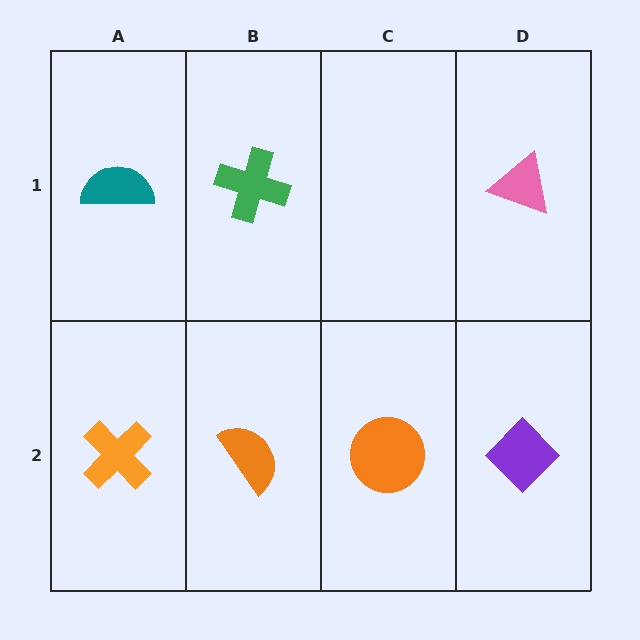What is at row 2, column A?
An orange cross.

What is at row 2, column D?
A purple diamond.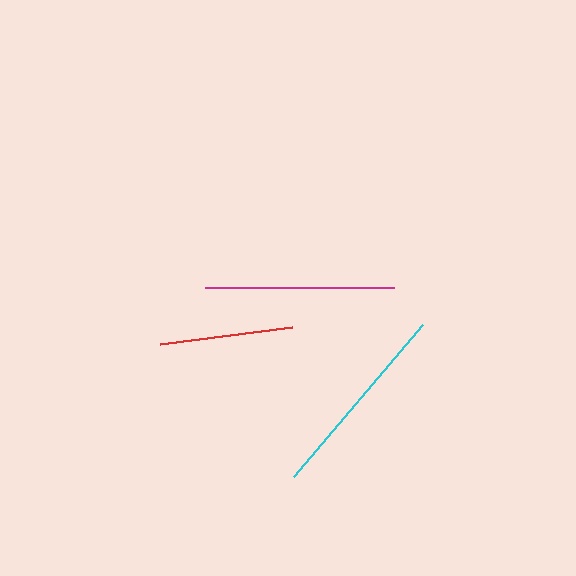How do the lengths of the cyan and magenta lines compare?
The cyan and magenta lines are approximately the same length.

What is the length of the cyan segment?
The cyan segment is approximately 200 pixels long.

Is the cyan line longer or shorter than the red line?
The cyan line is longer than the red line.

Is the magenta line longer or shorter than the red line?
The magenta line is longer than the red line.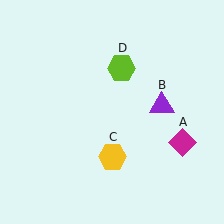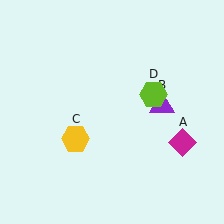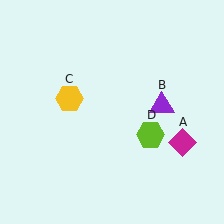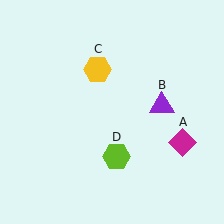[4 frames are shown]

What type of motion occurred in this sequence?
The yellow hexagon (object C), lime hexagon (object D) rotated clockwise around the center of the scene.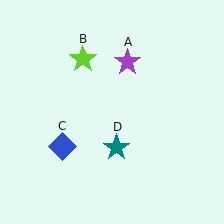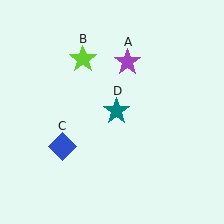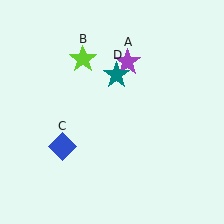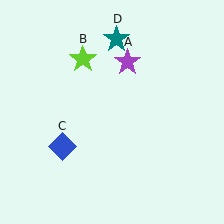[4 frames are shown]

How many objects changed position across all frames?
1 object changed position: teal star (object D).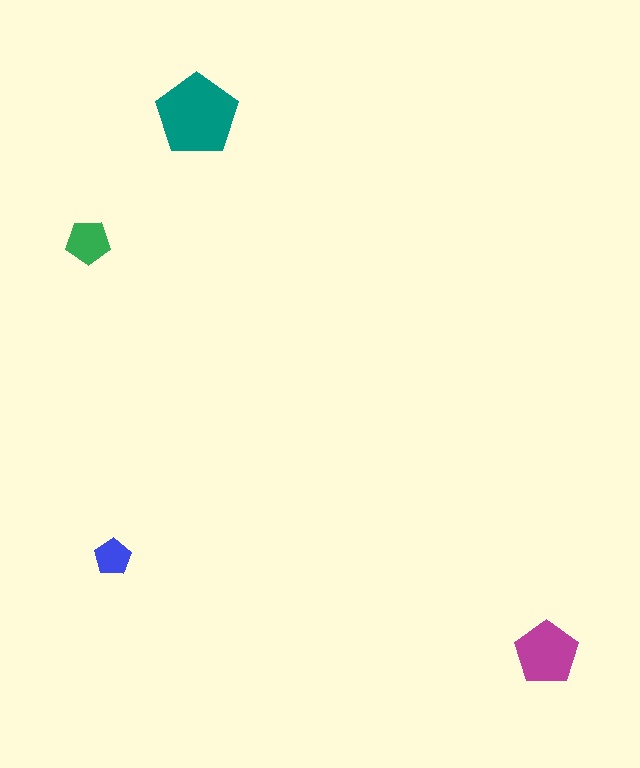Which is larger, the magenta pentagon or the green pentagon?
The magenta one.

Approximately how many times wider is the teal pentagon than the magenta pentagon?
About 1.5 times wider.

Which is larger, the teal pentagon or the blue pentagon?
The teal one.